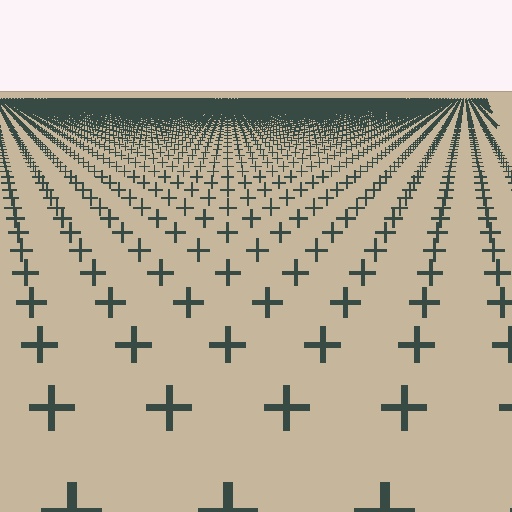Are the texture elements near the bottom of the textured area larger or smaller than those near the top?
Larger. Near the bottom, elements are closer to the viewer and appear at a bigger on-screen size.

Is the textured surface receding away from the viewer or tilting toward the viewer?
The surface is receding away from the viewer. Texture elements get smaller and denser toward the top.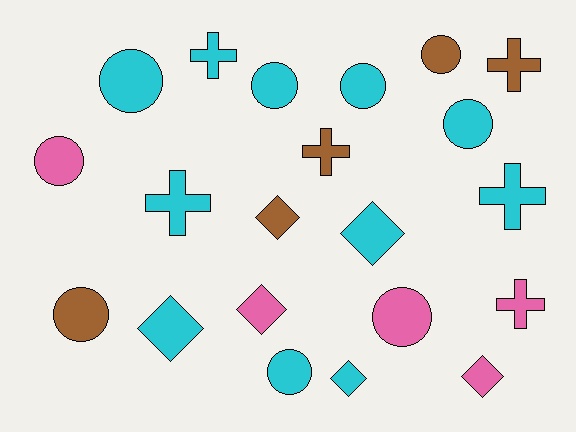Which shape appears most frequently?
Circle, with 9 objects.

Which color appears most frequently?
Cyan, with 11 objects.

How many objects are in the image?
There are 21 objects.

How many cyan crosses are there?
There are 3 cyan crosses.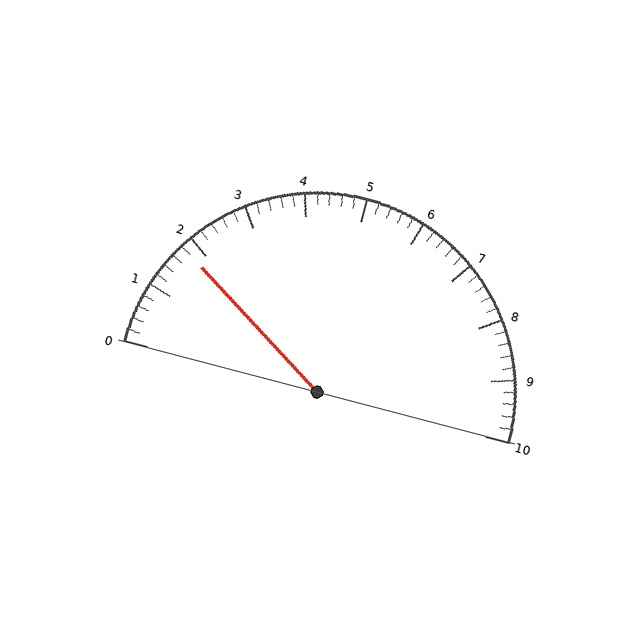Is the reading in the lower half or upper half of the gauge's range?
The reading is in the lower half of the range (0 to 10).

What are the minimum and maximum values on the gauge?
The gauge ranges from 0 to 10.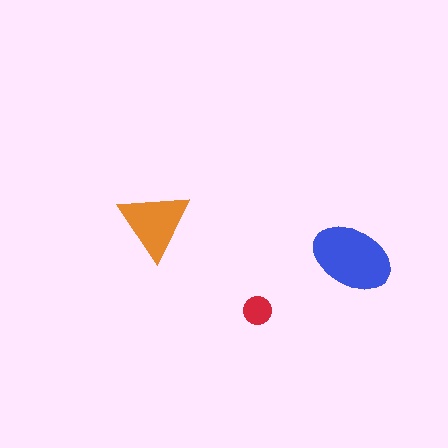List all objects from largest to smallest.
The blue ellipse, the orange triangle, the red circle.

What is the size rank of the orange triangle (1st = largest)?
2nd.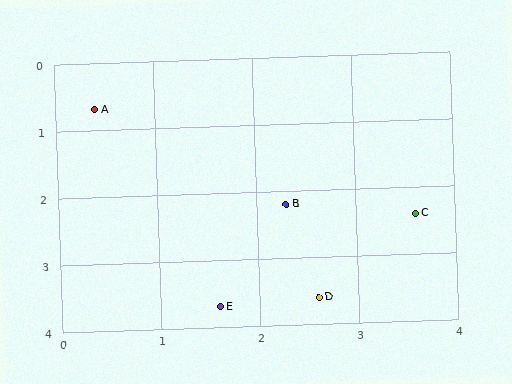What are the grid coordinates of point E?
Point E is at approximately (1.6, 3.7).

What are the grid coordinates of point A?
Point A is at approximately (0.4, 0.7).